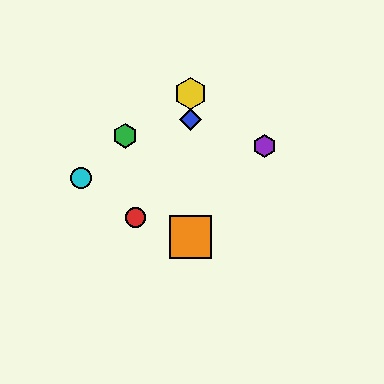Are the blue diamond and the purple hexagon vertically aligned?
No, the blue diamond is at x≈190 and the purple hexagon is at x≈264.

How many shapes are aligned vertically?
3 shapes (the blue diamond, the yellow hexagon, the orange square) are aligned vertically.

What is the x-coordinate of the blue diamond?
The blue diamond is at x≈190.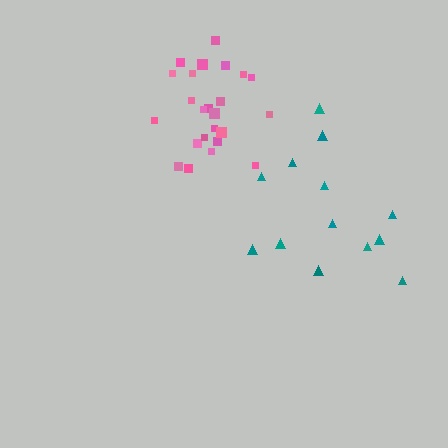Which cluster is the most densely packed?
Pink.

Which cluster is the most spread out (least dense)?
Teal.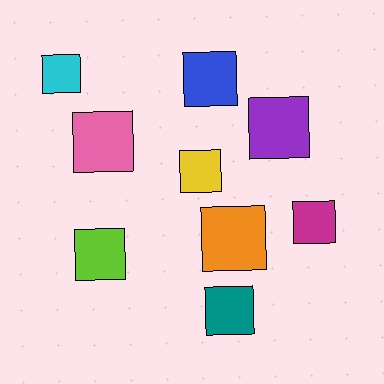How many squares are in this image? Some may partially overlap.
There are 9 squares.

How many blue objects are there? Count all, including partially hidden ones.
There is 1 blue object.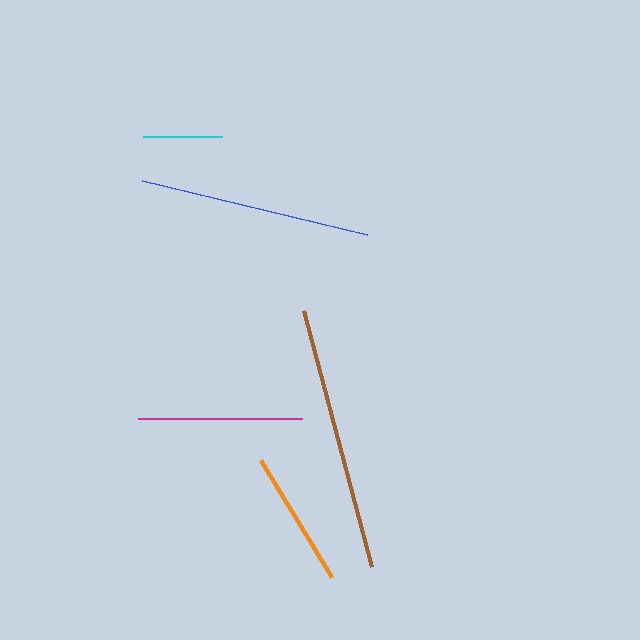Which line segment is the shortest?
The cyan line is the shortest at approximately 78 pixels.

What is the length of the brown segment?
The brown segment is approximately 266 pixels long.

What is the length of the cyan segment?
The cyan segment is approximately 78 pixels long.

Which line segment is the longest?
The brown line is the longest at approximately 266 pixels.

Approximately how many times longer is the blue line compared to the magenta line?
The blue line is approximately 1.4 times the length of the magenta line.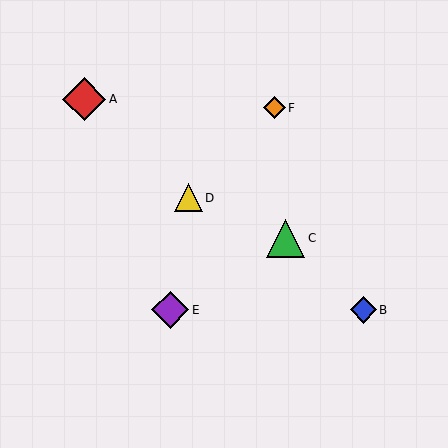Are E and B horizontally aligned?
Yes, both are at y≈310.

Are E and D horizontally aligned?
No, E is at y≈310 and D is at y≈198.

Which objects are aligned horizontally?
Objects B, E are aligned horizontally.